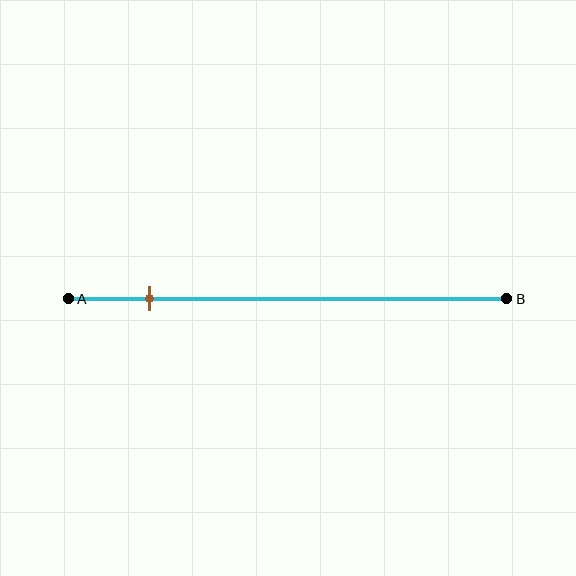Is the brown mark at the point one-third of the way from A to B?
No, the mark is at about 20% from A, not at the 33% one-third point.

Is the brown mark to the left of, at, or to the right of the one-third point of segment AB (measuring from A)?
The brown mark is to the left of the one-third point of segment AB.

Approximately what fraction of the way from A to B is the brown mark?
The brown mark is approximately 20% of the way from A to B.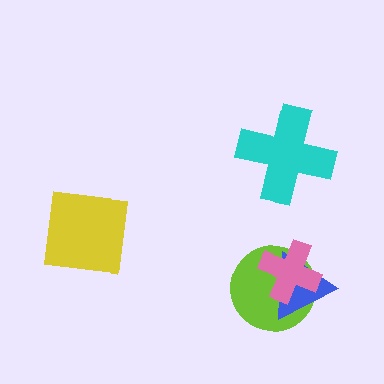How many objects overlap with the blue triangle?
2 objects overlap with the blue triangle.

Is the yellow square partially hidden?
No, no other shape covers it.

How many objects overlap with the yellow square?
0 objects overlap with the yellow square.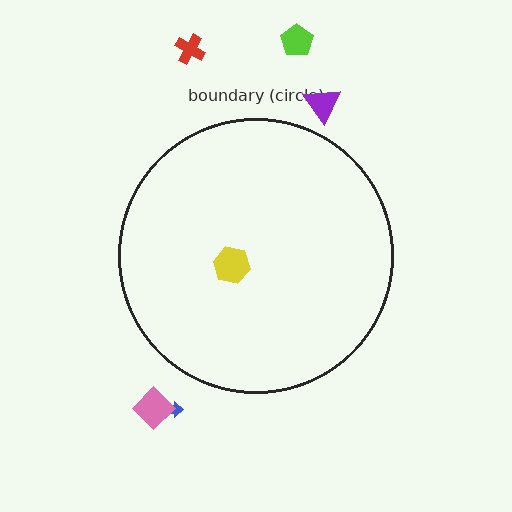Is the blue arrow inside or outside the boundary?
Outside.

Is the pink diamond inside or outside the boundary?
Outside.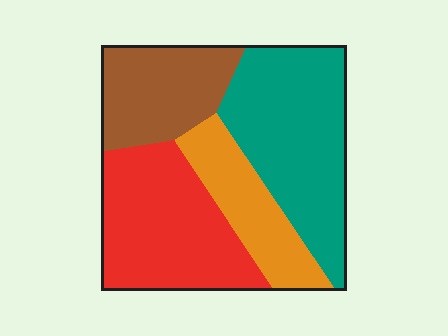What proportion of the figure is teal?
Teal takes up about one third (1/3) of the figure.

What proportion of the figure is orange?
Orange takes up between a sixth and a third of the figure.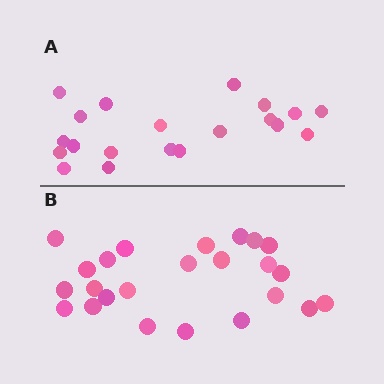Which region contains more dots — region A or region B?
Region B (the bottom region) has more dots.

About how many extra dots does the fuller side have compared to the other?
Region B has about 4 more dots than region A.